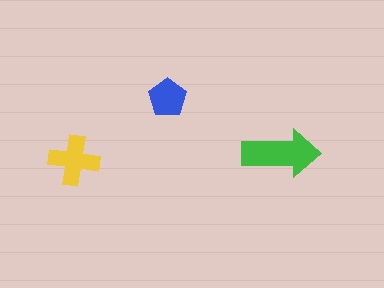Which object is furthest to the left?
The yellow cross is leftmost.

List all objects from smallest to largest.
The blue pentagon, the yellow cross, the green arrow.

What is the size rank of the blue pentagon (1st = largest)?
3rd.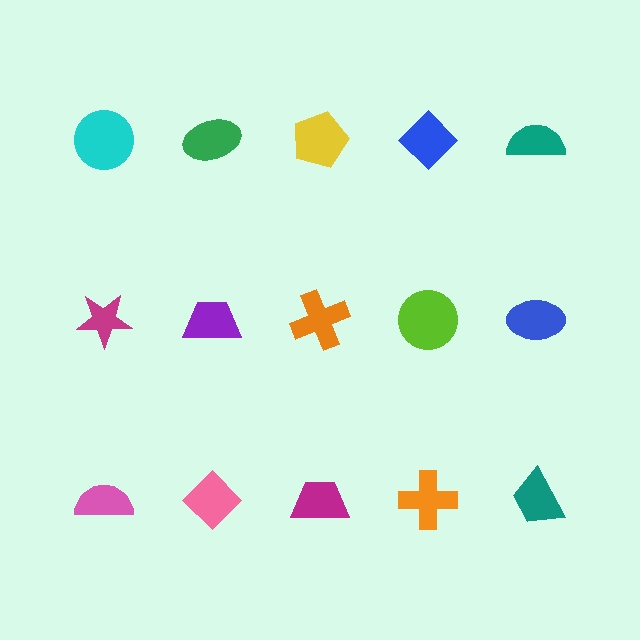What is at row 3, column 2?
A pink diamond.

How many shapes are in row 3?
5 shapes.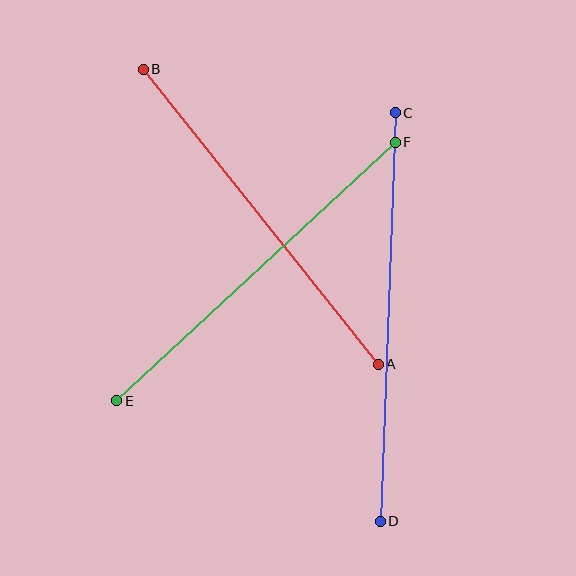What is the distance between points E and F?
The distance is approximately 380 pixels.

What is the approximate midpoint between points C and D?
The midpoint is at approximately (388, 317) pixels.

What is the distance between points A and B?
The distance is approximately 377 pixels.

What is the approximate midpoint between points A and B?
The midpoint is at approximately (261, 217) pixels.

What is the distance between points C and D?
The distance is approximately 409 pixels.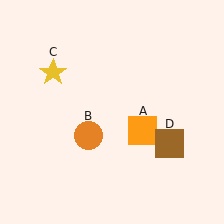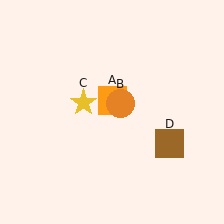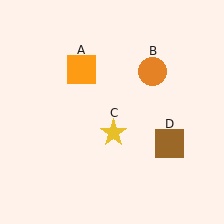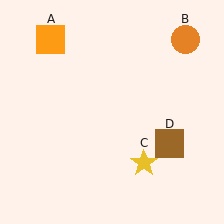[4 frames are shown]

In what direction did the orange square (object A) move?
The orange square (object A) moved up and to the left.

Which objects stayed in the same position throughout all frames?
Brown square (object D) remained stationary.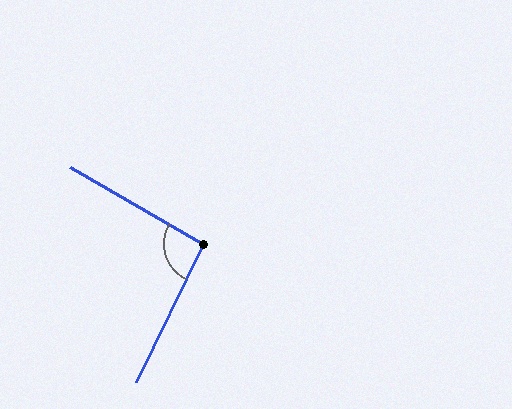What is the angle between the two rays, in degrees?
Approximately 95 degrees.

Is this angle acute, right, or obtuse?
It is approximately a right angle.